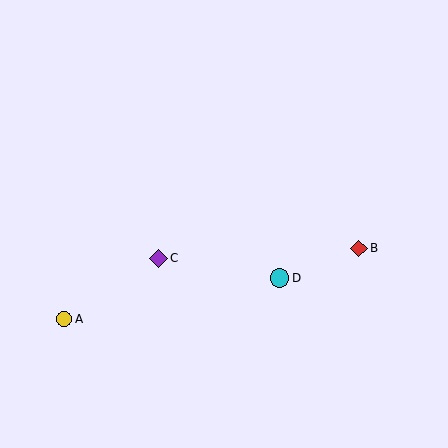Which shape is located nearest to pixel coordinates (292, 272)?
The cyan circle (labeled D) at (280, 278) is nearest to that location.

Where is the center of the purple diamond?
The center of the purple diamond is at (158, 258).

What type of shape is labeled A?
Shape A is a yellow circle.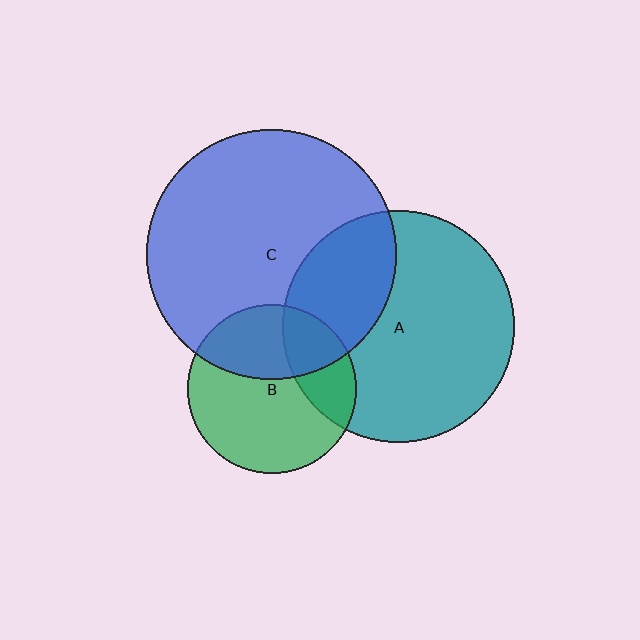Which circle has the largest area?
Circle C (blue).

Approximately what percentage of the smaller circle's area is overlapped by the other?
Approximately 25%.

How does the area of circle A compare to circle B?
Approximately 1.9 times.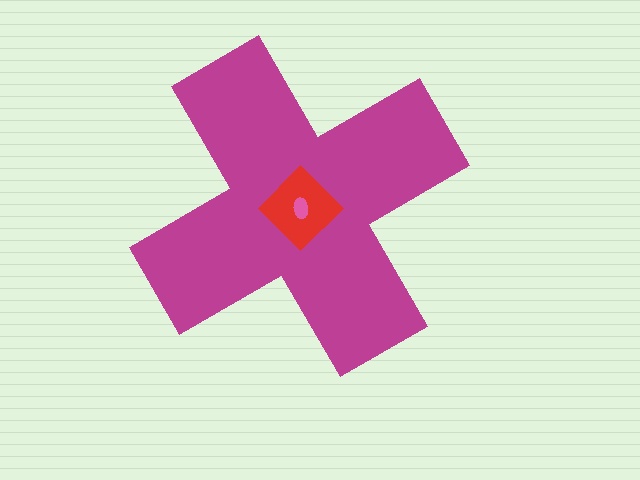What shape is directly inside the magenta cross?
The red diamond.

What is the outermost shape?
The magenta cross.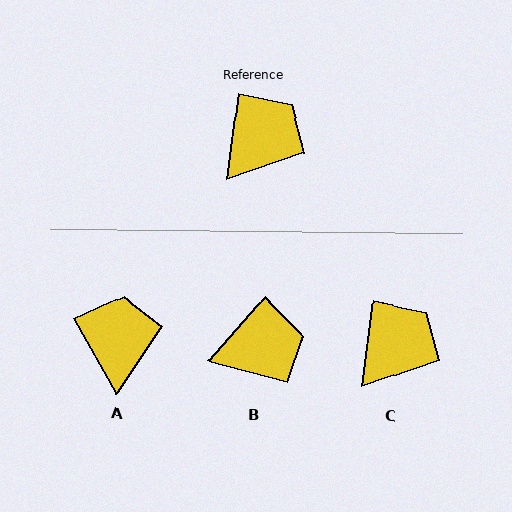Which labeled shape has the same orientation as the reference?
C.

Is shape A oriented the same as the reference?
No, it is off by about 37 degrees.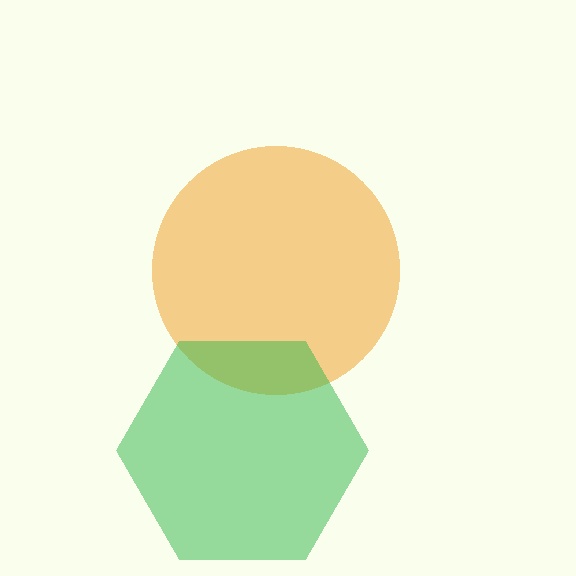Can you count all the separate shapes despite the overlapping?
Yes, there are 2 separate shapes.